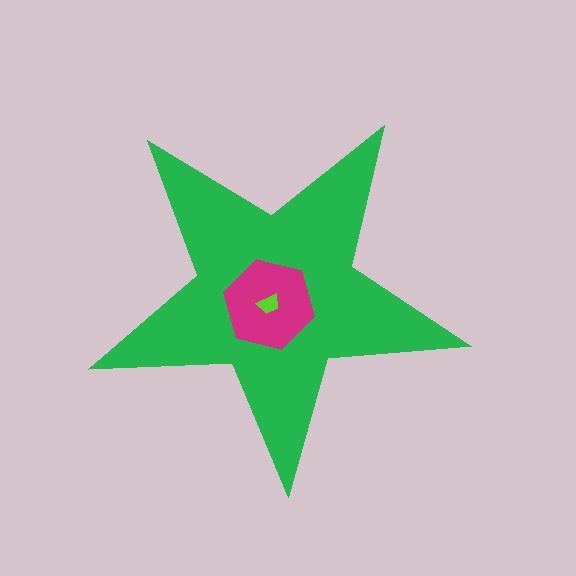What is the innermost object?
The lime trapezoid.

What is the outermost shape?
The green star.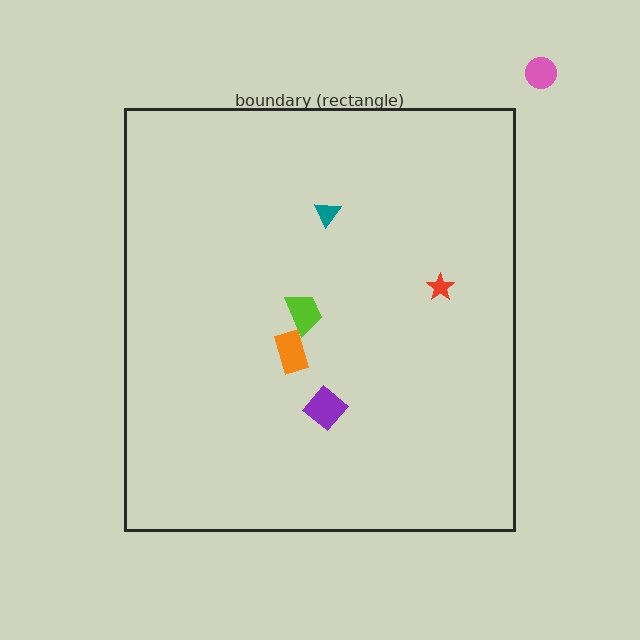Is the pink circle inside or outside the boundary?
Outside.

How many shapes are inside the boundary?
5 inside, 1 outside.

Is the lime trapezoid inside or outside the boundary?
Inside.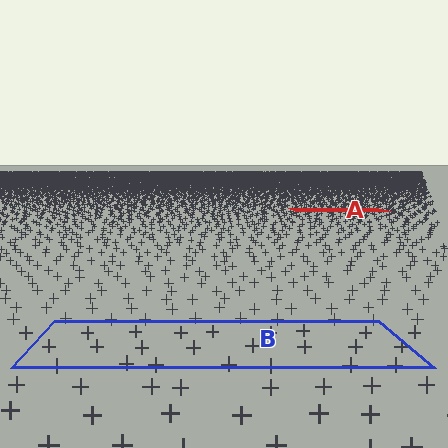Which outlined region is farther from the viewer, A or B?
Region A is farther from the viewer — the texture elements inside it appear smaller and more densely packed.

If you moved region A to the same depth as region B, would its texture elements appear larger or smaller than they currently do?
They would appear larger. At a closer depth, the same texture elements are projected at a bigger on-screen size.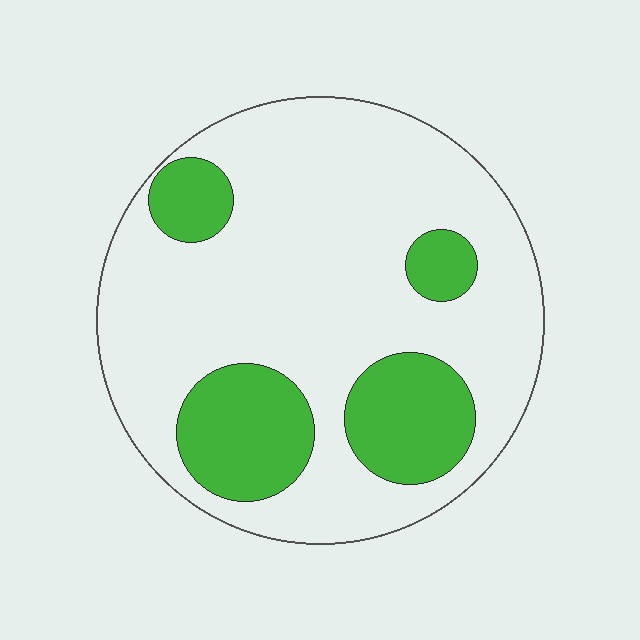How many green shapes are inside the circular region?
4.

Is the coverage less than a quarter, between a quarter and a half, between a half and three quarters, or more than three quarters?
Less than a quarter.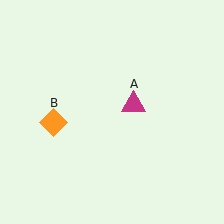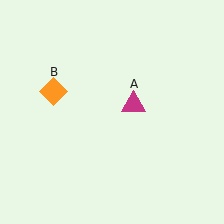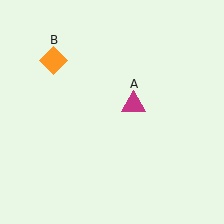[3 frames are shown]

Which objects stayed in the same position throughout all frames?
Magenta triangle (object A) remained stationary.